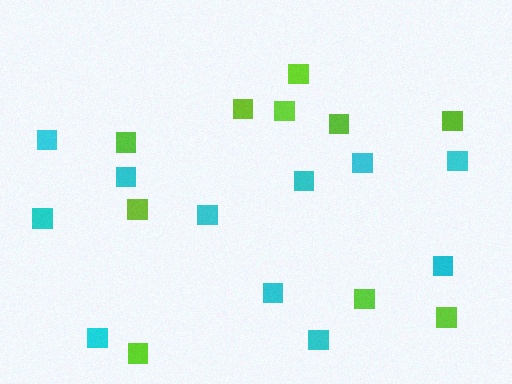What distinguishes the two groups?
There are 2 groups: one group of cyan squares (11) and one group of lime squares (10).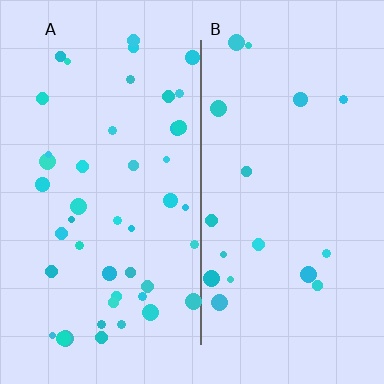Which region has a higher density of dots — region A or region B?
A (the left).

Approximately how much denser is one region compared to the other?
Approximately 2.5× — region A over region B.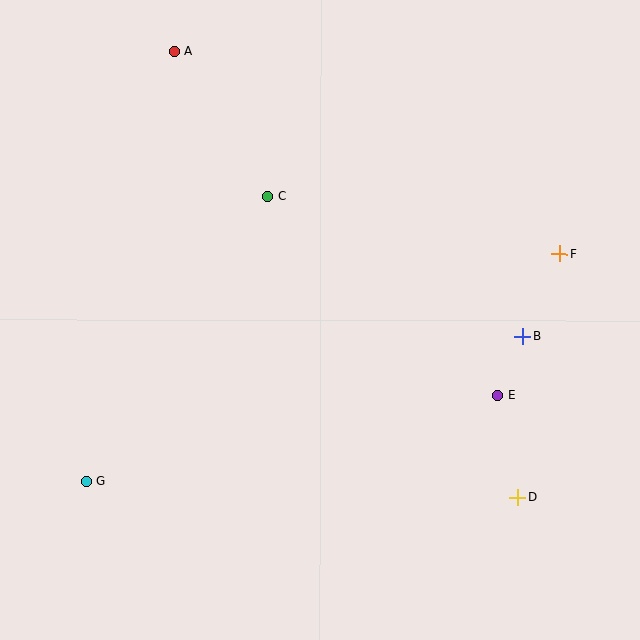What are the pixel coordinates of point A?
Point A is at (174, 51).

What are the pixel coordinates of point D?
Point D is at (517, 498).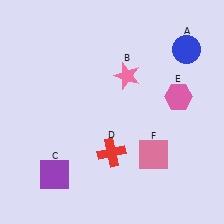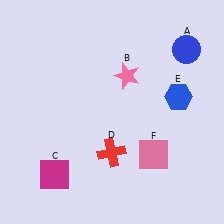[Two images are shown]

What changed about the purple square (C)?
In Image 1, C is purple. In Image 2, it changed to magenta.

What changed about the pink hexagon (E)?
In Image 1, E is pink. In Image 2, it changed to blue.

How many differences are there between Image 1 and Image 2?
There are 2 differences between the two images.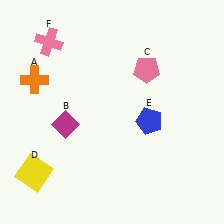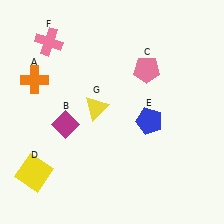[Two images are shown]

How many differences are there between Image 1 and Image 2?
There is 1 difference between the two images.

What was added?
A yellow triangle (G) was added in Image 2.